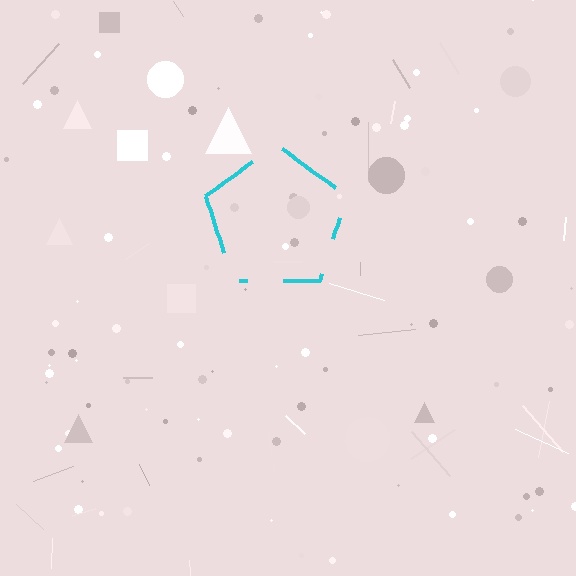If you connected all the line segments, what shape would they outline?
They would outline a pentagon.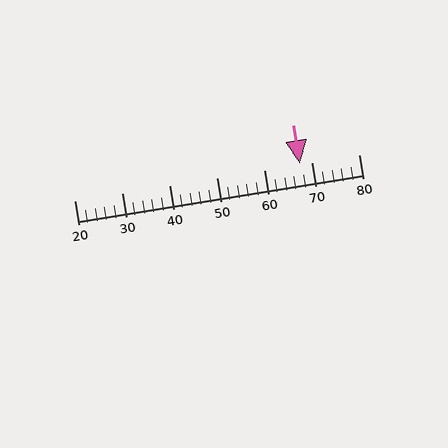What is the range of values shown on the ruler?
The ruler shows values from 20 to 80.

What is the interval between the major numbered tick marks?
The major tick marks are spaced 10 units apart.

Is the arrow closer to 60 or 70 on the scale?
The arrow is closer to 70.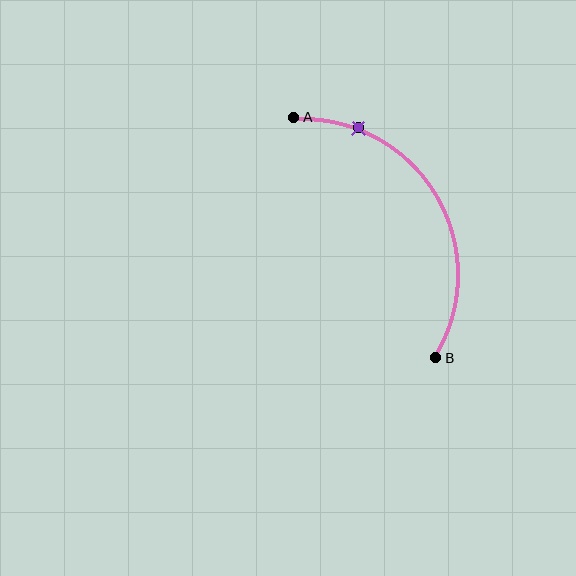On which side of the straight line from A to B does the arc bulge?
The arc bulges to the right of the straight line connecting A and B.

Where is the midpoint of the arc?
The arc midpoint is the point on the curve farthest from the straight line joining A and B. It sits to the right of that line.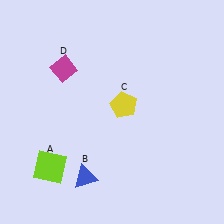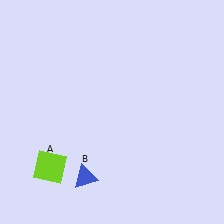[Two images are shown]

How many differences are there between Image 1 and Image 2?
There are 2 differences between the two images.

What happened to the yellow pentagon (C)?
The yellow pentagon (C) was removed in Image 2. It was in the top-right area of Image 1.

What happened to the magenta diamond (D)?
The magenta diamond (D) was removed in Image 2. It was in the top-left area of Image 1.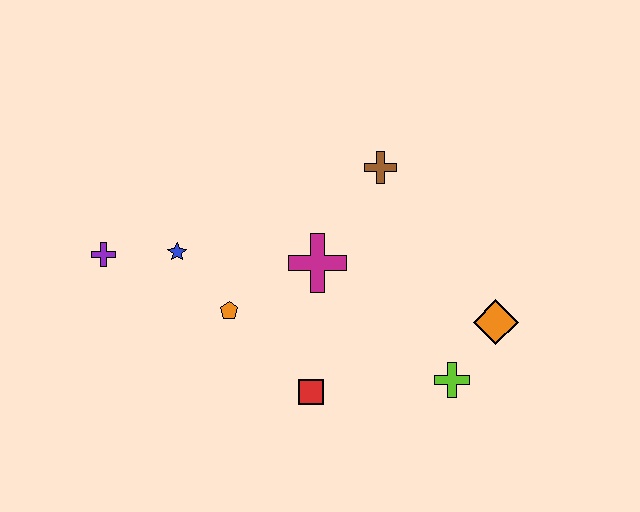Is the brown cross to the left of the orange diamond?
Yes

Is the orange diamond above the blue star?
No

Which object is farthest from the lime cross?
The purple cross is farthest from the lime cross.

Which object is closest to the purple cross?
The blue star is closest to the purple cross.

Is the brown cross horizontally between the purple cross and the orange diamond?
Yes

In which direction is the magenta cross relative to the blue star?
The magenta cross is to the right of the blue star.